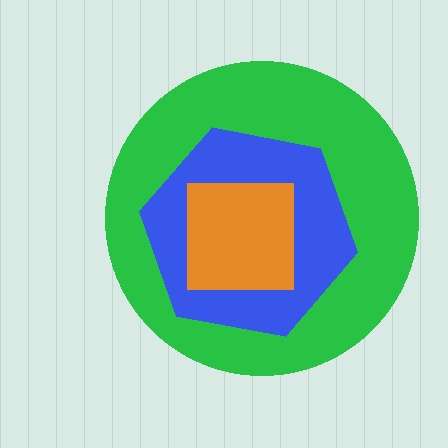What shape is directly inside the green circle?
The blue hexagon.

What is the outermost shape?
The green circle.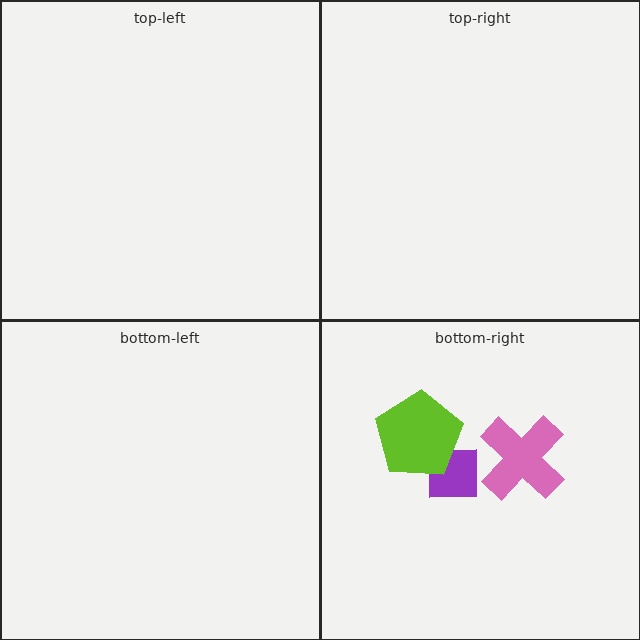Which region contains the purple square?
The bottom-right region.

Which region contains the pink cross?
The bottom-right region.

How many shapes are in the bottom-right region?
3.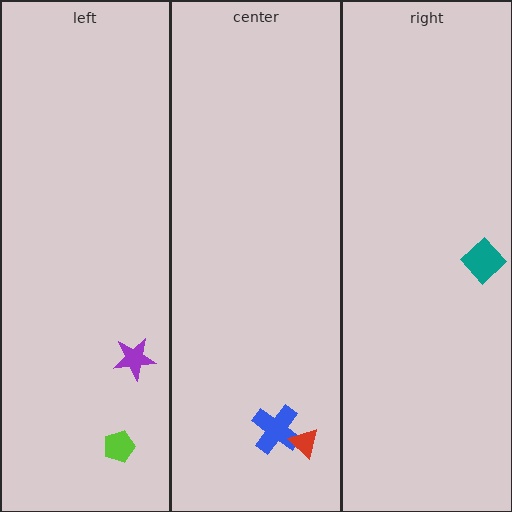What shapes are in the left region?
The purple star, the lime pentagon.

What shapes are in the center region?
The blue cross, the red triangle.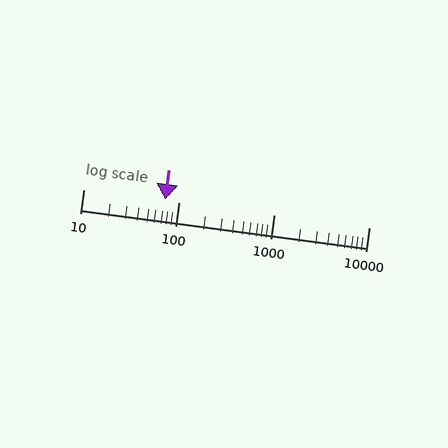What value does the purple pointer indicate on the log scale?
The pointer indicates approximately 72.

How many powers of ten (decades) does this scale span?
The scale spans 3 decades, from 10 to 10000.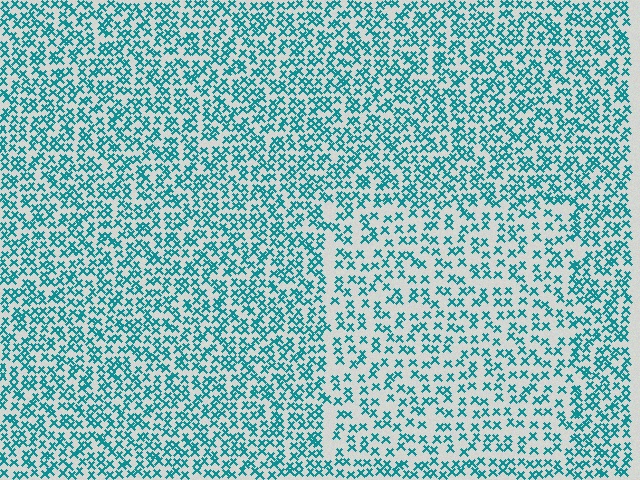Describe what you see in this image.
The image contains small teal elements arranged at two different densities. A rectangle-shaped region is visible where the elements are less densely packed than the surrounding area.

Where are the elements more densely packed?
The elements are more densely packed outside the rectangle boundary.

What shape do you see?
I see a rectangle.